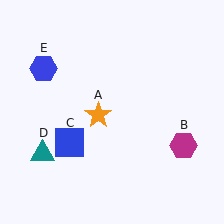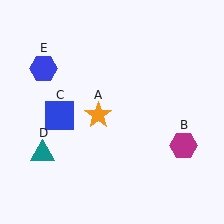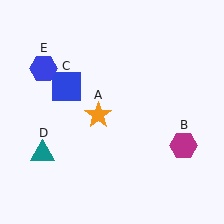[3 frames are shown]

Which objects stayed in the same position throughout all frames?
Orange star (object A) and magenta hexagon (object B) and teal triangle (object D) and blue hexagon (object E) remained stationary.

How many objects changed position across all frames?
1 object changed position: blue square (object C).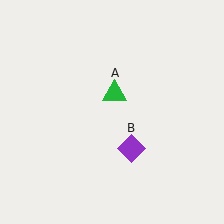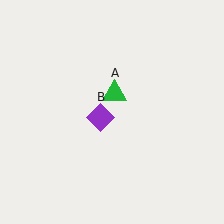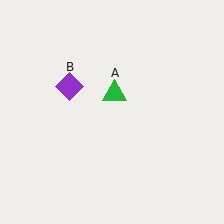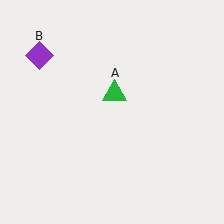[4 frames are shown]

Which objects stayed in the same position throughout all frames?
Green triangle (object A) remained stationary.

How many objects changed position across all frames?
1 object changed position: purple diamond (object B).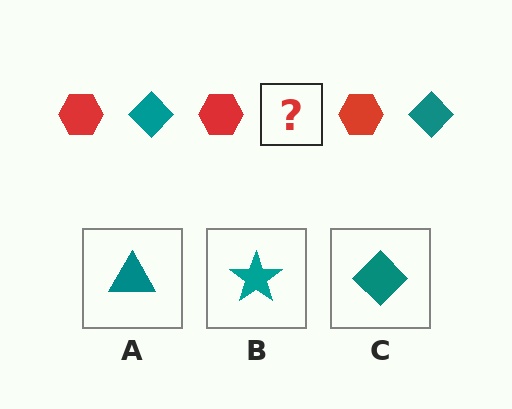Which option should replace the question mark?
Option C.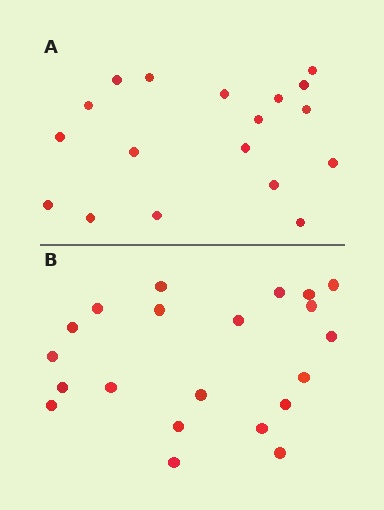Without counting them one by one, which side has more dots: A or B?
Region B (the bottom region) has more dots.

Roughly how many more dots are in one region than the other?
Region B has just a few more — roughly 2 or 3 more dots than region A.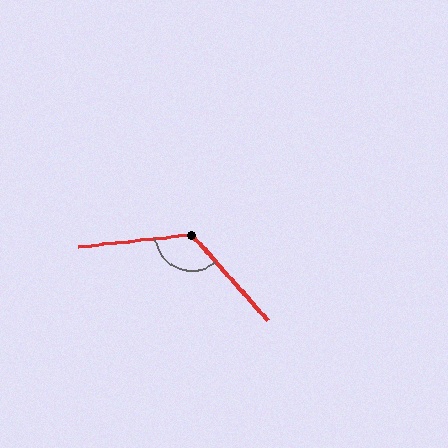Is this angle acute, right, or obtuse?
It is obtuse.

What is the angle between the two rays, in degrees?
Approximately 125 degrees.